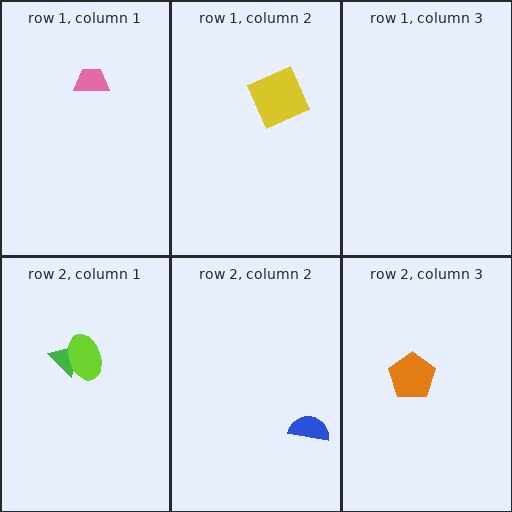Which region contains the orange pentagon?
The row 2, column 3 region.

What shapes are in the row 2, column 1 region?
The green triangle, the lime ellipse.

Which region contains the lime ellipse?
The row 2, column 1 region.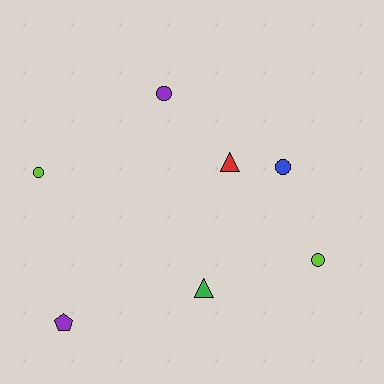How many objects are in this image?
There are 7 objects.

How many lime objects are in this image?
There are 2 lime objects.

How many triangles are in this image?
There are 2 triangles.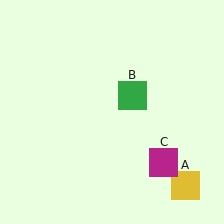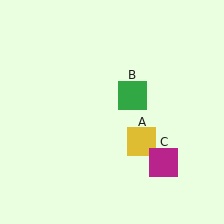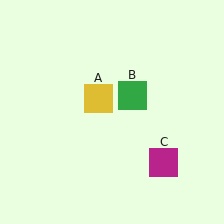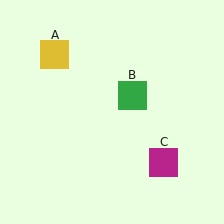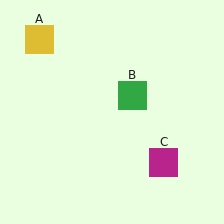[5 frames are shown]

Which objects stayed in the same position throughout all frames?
Green square (object B) and magenta square (object C) remained stationary.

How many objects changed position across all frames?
1 object changed position: yellow square (object A).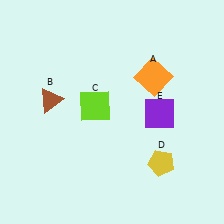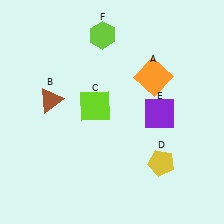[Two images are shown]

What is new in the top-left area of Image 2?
A lime hexagon (F) was added in the top-left area of Image 2.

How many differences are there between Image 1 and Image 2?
There is 1 difference between the two images.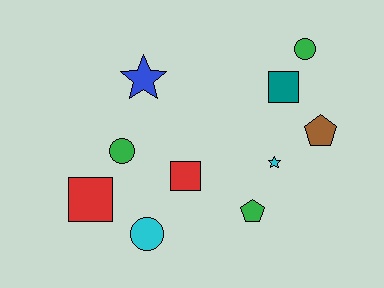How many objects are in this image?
There are 10 objects.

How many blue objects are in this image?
There is 1 blue object.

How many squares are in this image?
There are 3 squares.